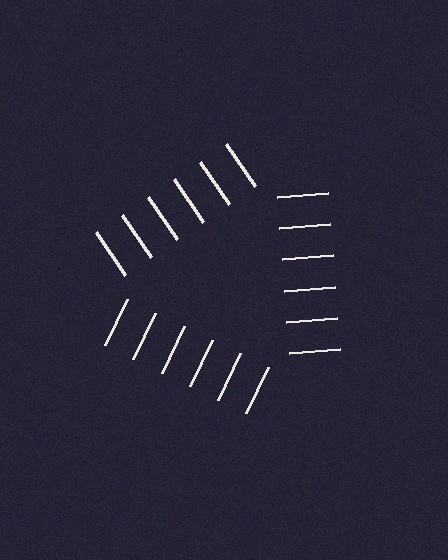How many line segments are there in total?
18 — 6 along each of the 3 edges.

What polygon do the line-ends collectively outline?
An illusory triangle — the line segments terminate on its edges but no continuous stroke is drawn.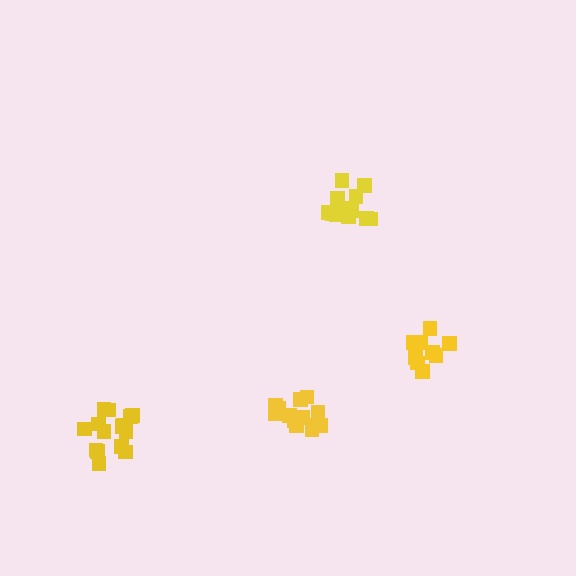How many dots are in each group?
Group 1: 13 dots, Group 2: 15 dots, Group 3: 15 dots, Group 4: 9 dots (52 total).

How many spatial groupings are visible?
There are 4 spatial groupings.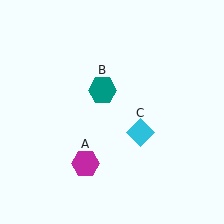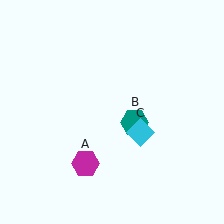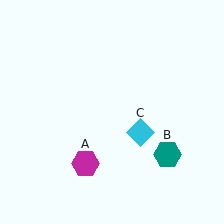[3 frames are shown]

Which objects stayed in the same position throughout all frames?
Magenta hexagon (object A) and cyan diamond (object C) remained stationary.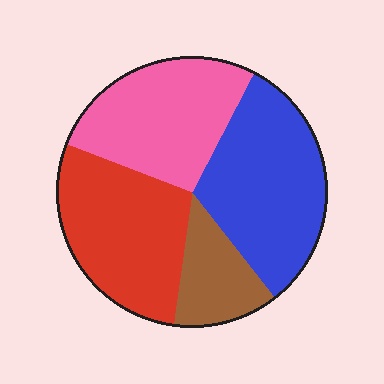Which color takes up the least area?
Brown, at roughly 15%.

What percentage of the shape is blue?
Blue covers 32% of the shape.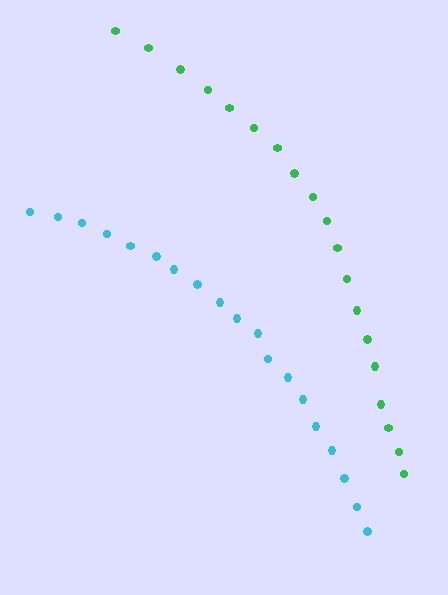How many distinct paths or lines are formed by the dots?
There are 2 distinct paths.